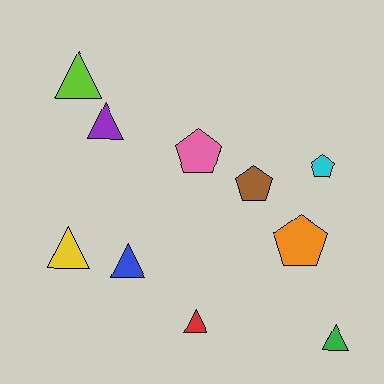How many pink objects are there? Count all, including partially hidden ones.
There is 1 pink object.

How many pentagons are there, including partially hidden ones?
There are 4 pentagons.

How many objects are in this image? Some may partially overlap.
There are 10 objects.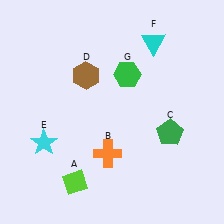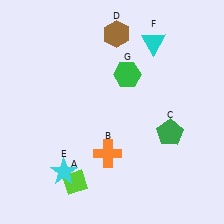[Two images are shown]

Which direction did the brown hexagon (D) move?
The brown hexagon (D) moved up.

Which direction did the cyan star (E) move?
The cyan star (E) moved down.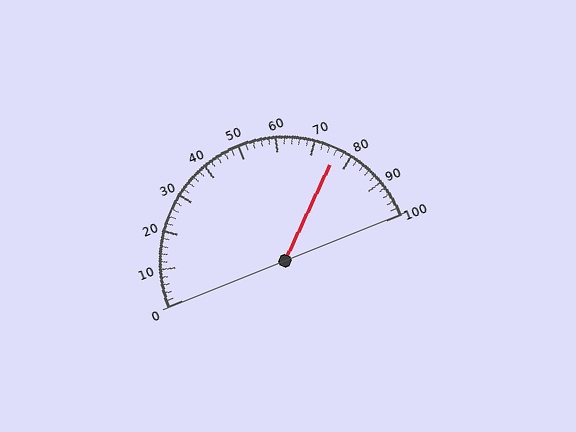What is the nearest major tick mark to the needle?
The nearest major tick mark is 80.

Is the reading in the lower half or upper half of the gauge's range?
The reading is in the upper half of the range (0 to 100).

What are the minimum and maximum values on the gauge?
The gauge ranges from 0 to 100.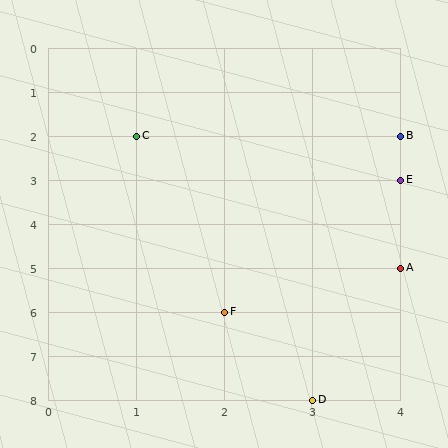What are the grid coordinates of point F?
Point F is at grid coordinates (2, 6).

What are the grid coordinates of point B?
Point B is at grid coordinates (4, 2).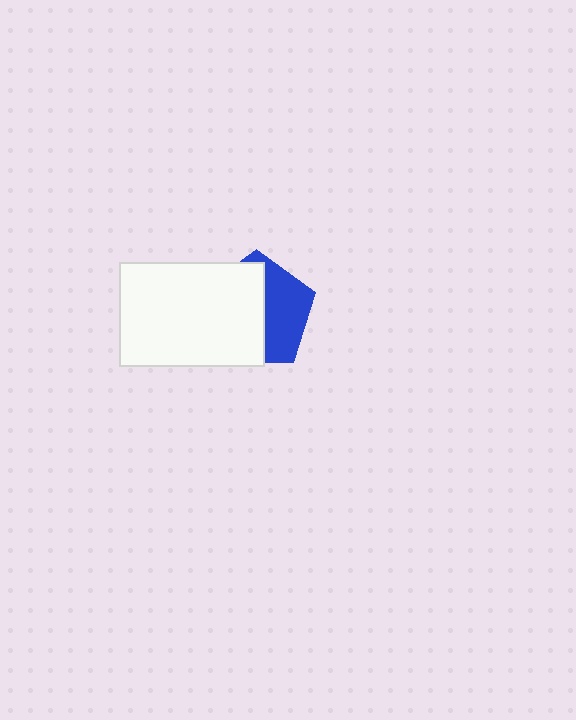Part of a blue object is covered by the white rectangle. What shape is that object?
It is a pentagon.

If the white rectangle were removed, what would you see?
You would see the complete blue pentagon.